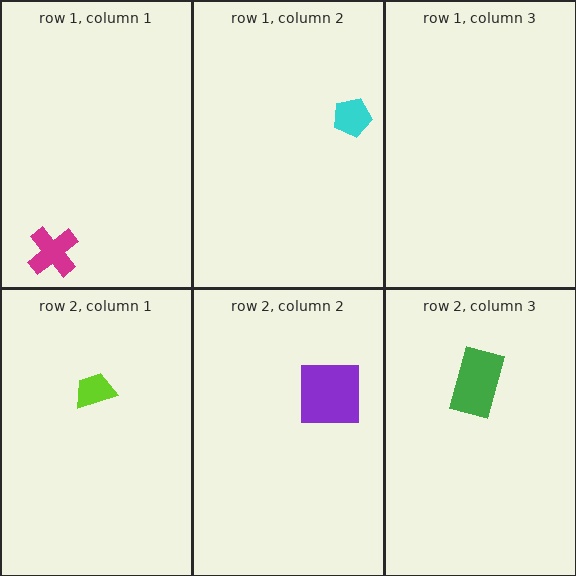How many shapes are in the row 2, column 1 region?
1.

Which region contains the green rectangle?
The row 2, column 3 region.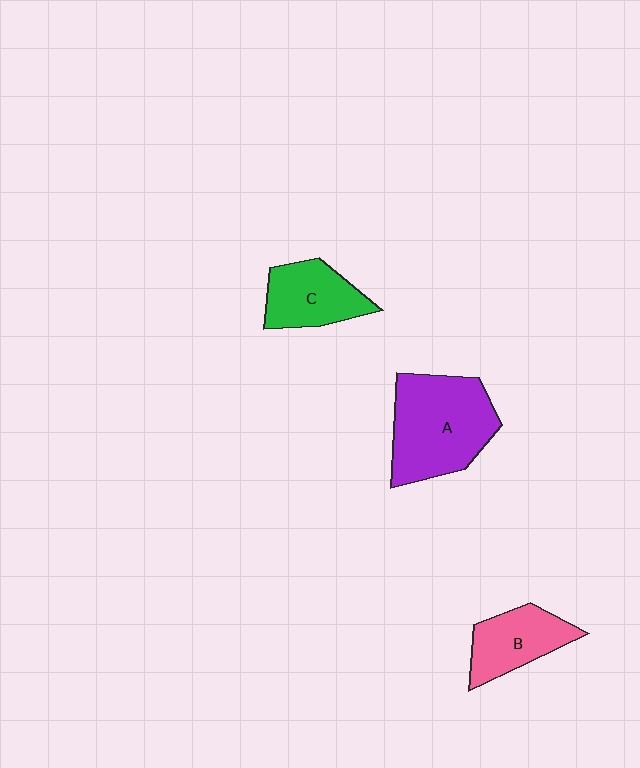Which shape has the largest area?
Shape A (purple).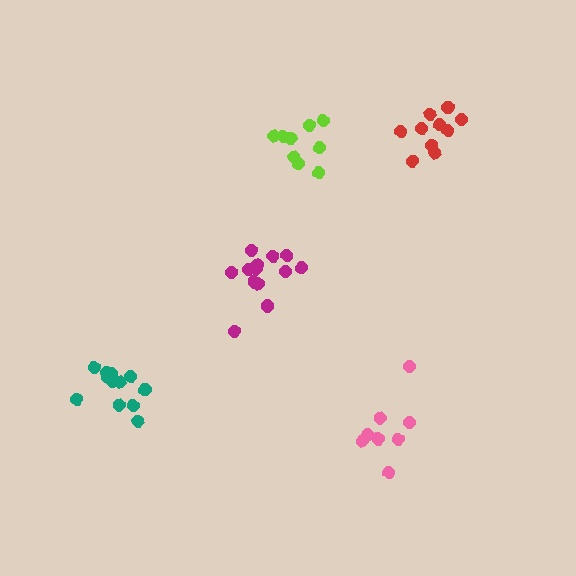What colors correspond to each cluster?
The clusters are colored: magenta, pink, teal, lime, red.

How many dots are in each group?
Group 1: 13 dots, Group 2: 8 dots, Group 3: 13 dots, Group 4: 9 dots, Group 5: 10 dots (53 total).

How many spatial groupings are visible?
There are 5 spatial groupings.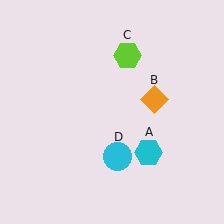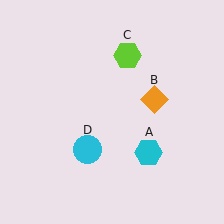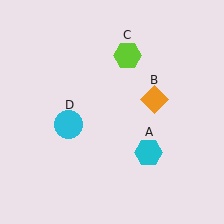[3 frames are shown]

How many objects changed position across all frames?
1 object changed position: cyan circle (object D).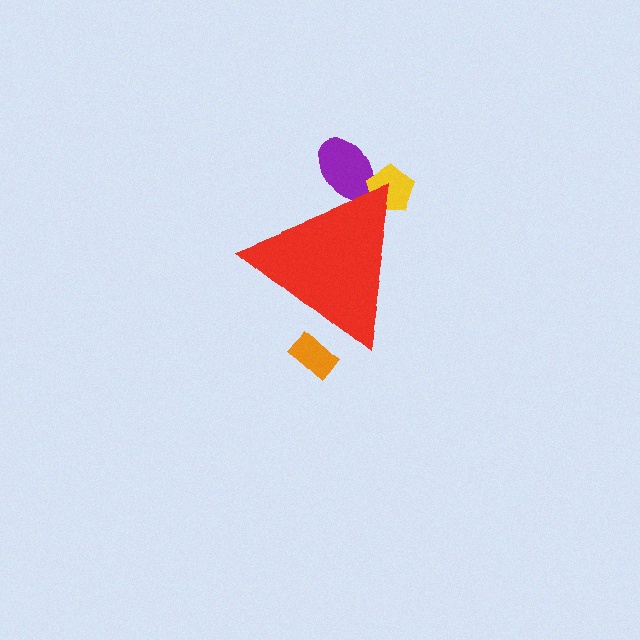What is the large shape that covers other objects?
A red triangle.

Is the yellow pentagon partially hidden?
Yes, the yellow pentagon is partially hidden behind the red triangle.